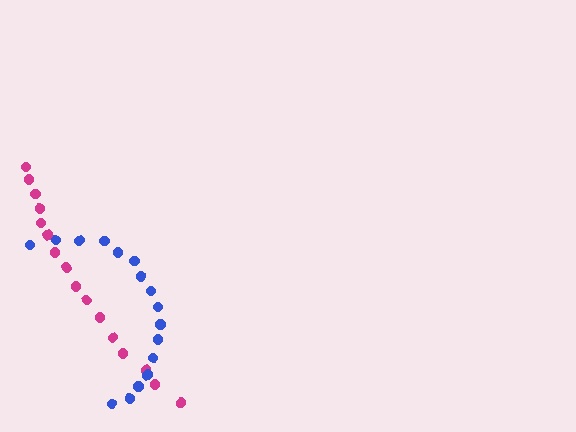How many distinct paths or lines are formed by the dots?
There are 2 distinct paths.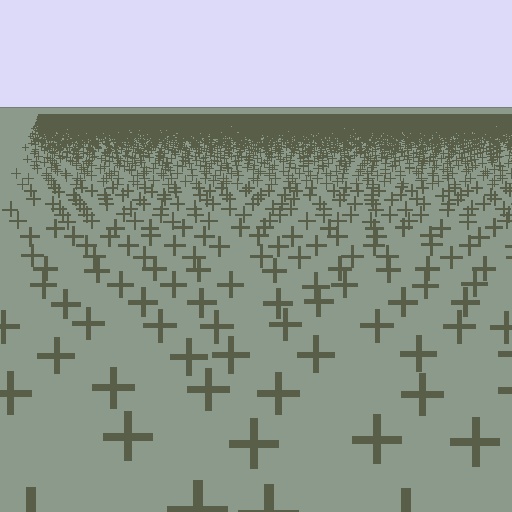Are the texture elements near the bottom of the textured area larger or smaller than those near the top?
Larger. Near the bottom, elements are closer to the viewer and appear at a bigger on-screen size.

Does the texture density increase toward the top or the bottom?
Density increases toward the top.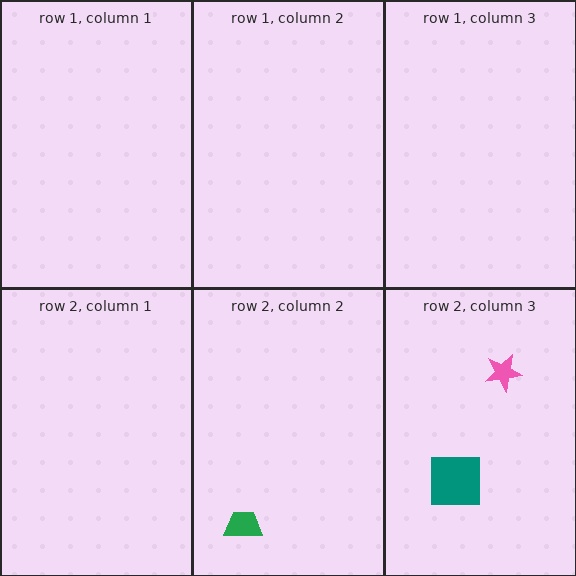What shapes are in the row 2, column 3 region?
The pink star, the teal square.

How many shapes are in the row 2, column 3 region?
2.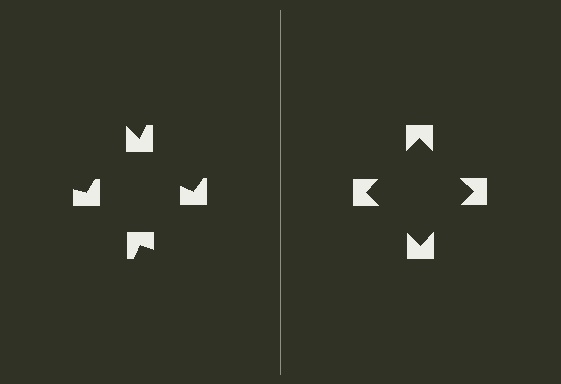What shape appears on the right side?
An illusory square.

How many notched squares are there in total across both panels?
8 — 4 on each side.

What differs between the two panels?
The notched squares are positioned identically on both sides; only the wedge orientations differ. On the right they align to a square; on the left they are misaligned.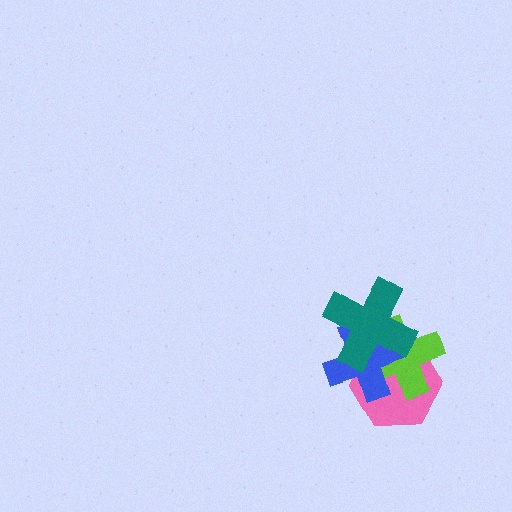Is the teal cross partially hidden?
No, no other shape covers it.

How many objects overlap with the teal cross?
3 objects overlap with the teal cross.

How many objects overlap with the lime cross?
3 objects overlap with the lime cross.